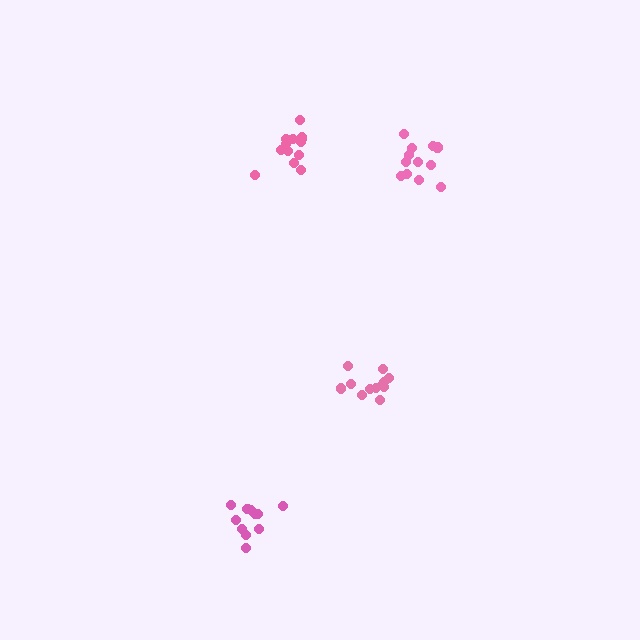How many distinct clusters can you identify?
There are 4 distinct clusters.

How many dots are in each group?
Group 1: 13 dots, Group 2: 15 dots, Group 3: 12 dots, Group 4: 12 dots (52 total).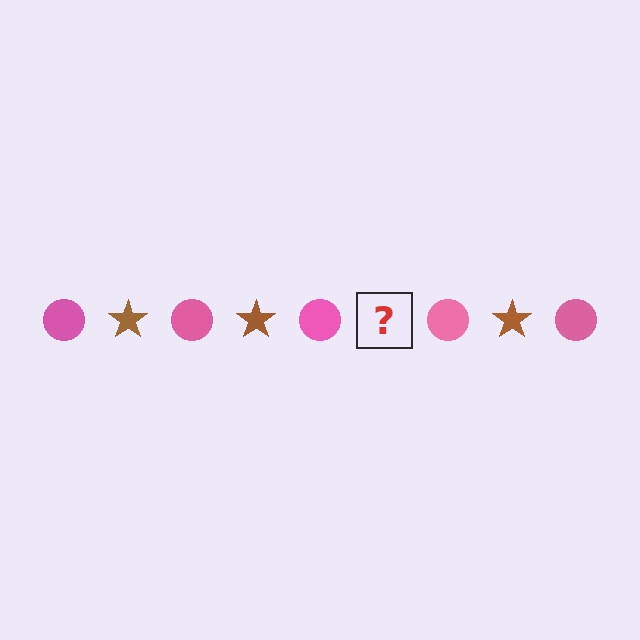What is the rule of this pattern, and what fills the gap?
The rule is that the pattern alternates between pink circle and brown star. The gap should be filled with a brown star.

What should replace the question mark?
The question mark should be replaced with a brown star.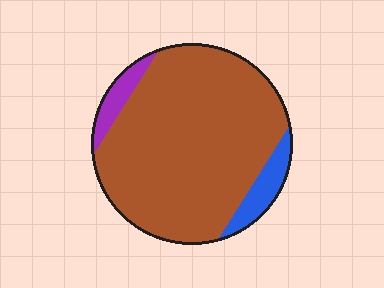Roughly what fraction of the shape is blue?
Blue covers roughly 10% of the shape.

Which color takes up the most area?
Brown, at roughly 85%.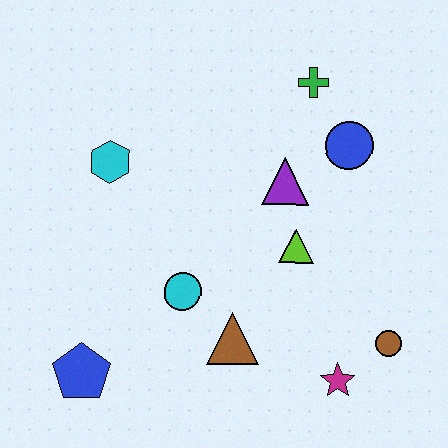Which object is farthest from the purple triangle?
The blue pentagon is farthest from the purple triangle.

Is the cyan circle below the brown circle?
No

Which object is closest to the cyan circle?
The brown triangle is closest to the cyan circle.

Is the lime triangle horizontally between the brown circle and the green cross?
No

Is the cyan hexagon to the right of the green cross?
No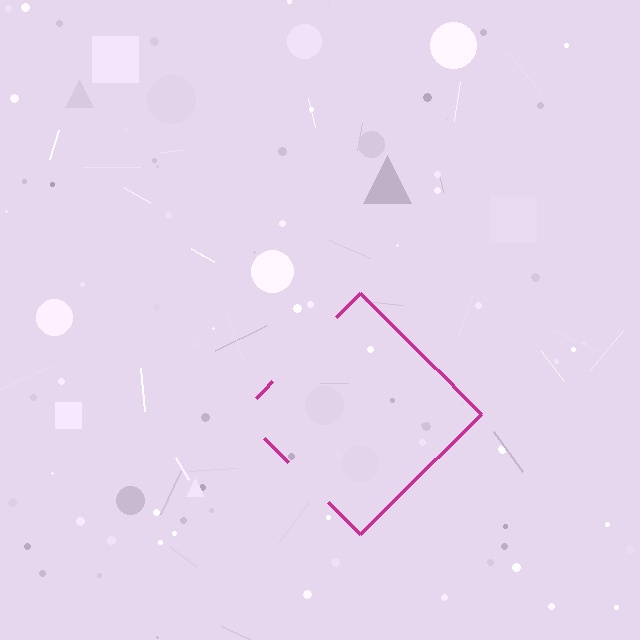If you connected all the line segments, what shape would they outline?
They would outline a diamond.